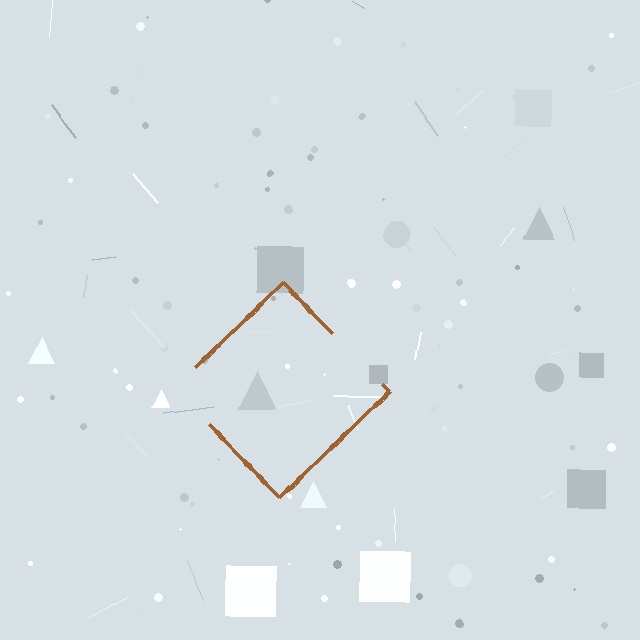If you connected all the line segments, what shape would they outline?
They would outline a diamond.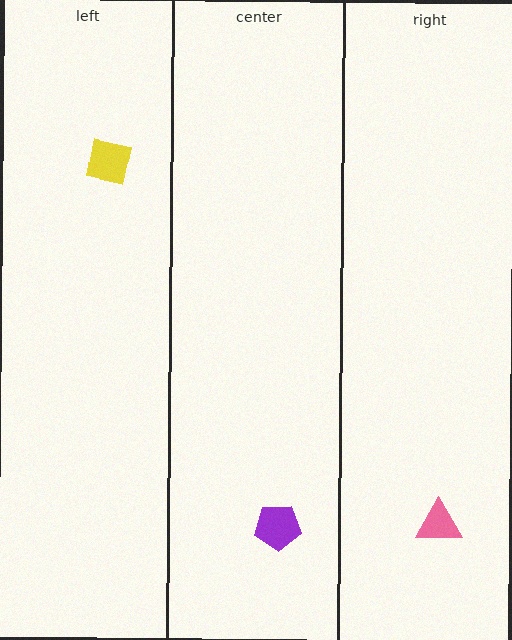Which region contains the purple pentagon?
The center region.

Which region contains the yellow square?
The left region.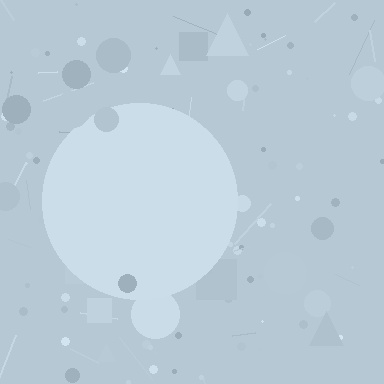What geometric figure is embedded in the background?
A circle is embedded in the background.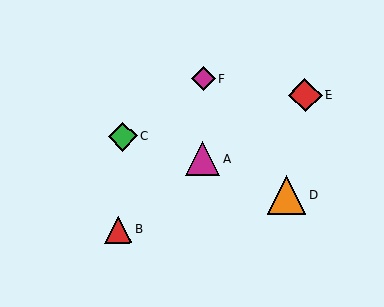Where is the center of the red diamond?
The center of the red diamond is at (305, 95).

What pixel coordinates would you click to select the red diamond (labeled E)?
Click at (305, 95) to select the red diamond E.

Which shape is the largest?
The orange triangle (labeled D) is the largest.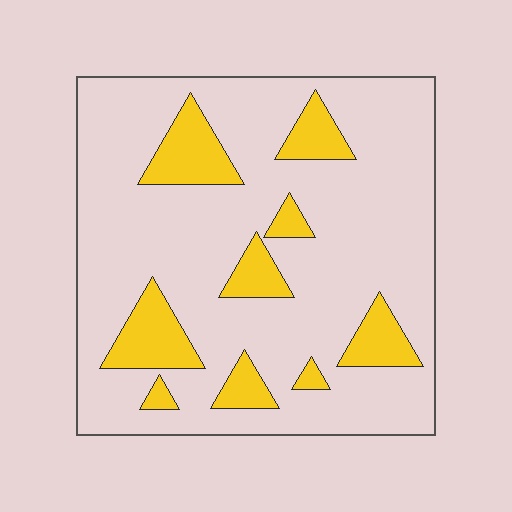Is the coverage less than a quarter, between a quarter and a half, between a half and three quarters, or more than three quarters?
Less than a quarter.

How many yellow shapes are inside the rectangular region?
9.